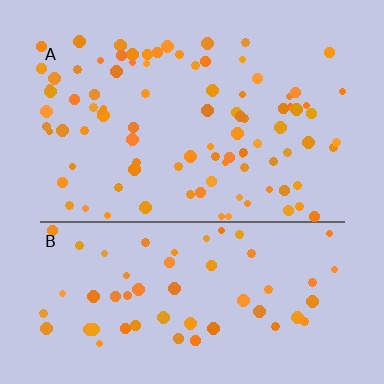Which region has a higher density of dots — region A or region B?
A (the top).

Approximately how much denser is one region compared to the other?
Approximately 1.5× — region A over region B.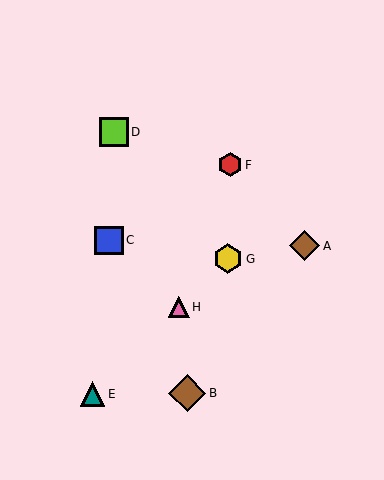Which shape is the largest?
The brown diamond (labeled B) is the largest.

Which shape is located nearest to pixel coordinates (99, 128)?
The lime square (labeled D) at (114, 132) is nearest to that location.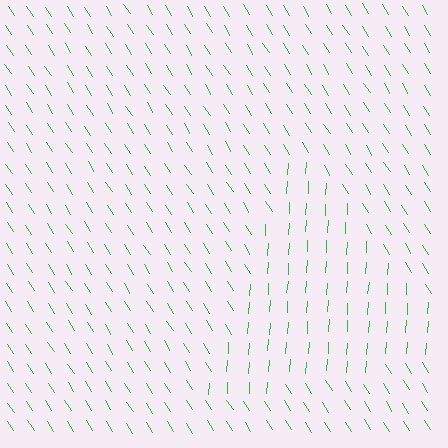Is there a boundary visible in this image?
Yes, there is a texture boundary formed by a change in line orientation.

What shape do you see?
I see a triangle.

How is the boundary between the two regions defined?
The boundary is defined purely by a change in line orientation (approximately 35 degrees difference). All lines are the same color and thickness.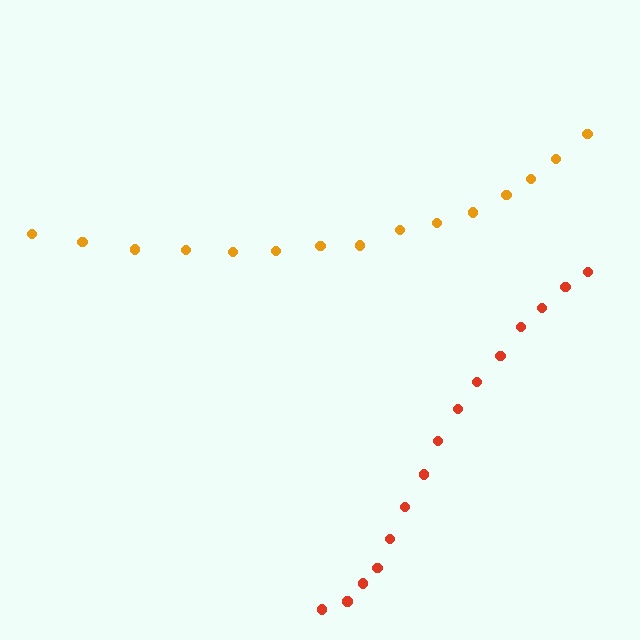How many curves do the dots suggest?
There are 2 distinct paths.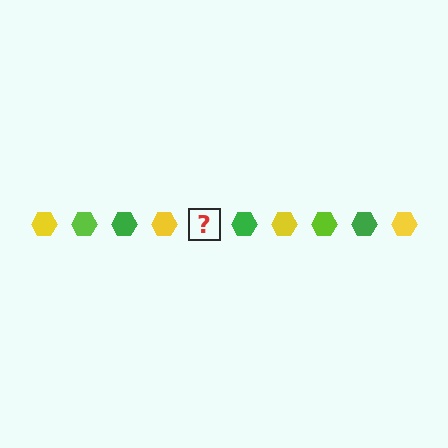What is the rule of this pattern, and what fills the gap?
The rule is that the pattern cycles through yellow, lime, green hexagons. The gap should be filled with a lime hexagon.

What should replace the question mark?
The question mark should be replaced with a lime hexagon.